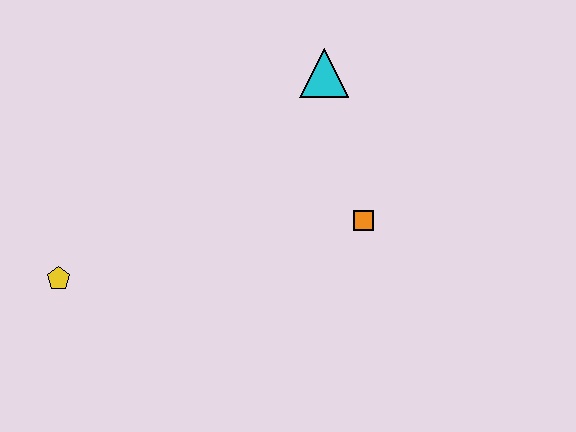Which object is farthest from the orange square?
The yellow pentagon is farthest from the orange square.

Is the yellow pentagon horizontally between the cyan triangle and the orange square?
No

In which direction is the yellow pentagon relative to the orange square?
The yellow pentagon is to the left of the orange square.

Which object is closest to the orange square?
The cyan triangle is closest to the orange square.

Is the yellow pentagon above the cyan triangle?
No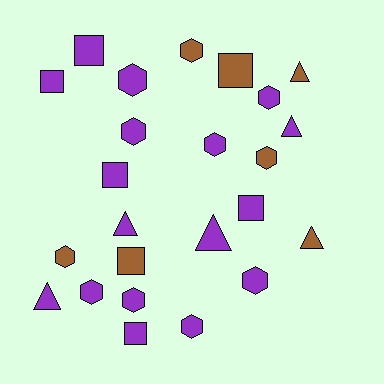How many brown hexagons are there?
There are 3 brown hexagons.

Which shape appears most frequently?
Hexagon, with 11 objects.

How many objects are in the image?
There are 24 objects.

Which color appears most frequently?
Purple, with 17 objects.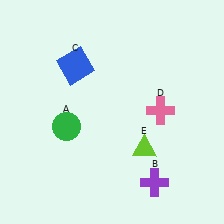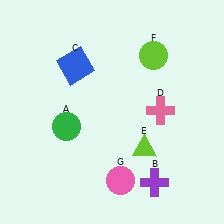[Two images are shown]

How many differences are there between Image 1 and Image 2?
There are 2 differences between the two images.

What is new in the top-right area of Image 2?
A lime circle (F) was added in the top-right area of Image 2.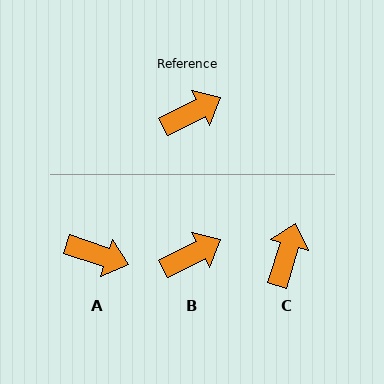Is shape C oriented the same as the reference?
No, it is off by about 46 degrees.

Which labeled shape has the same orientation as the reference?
B.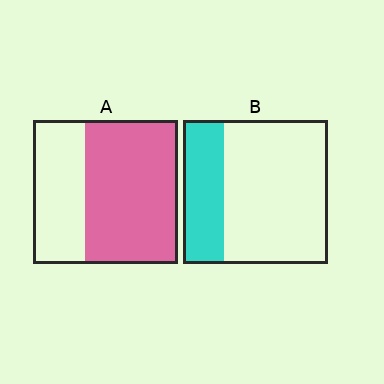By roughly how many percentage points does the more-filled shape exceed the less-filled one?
By roughly 35 percentage points (A over B).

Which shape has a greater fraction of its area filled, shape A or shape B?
Shape A.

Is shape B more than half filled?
No.